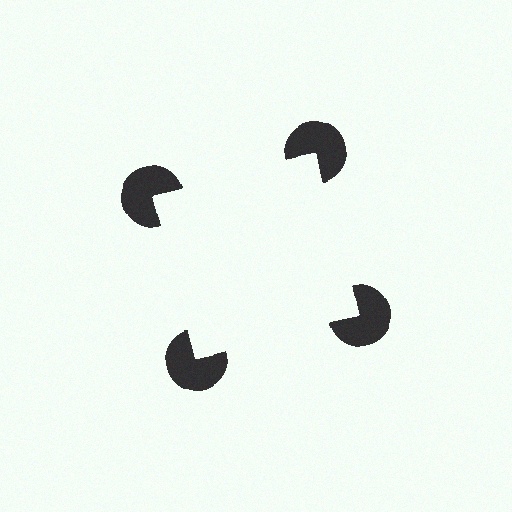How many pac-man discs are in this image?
There are 4 — one at each vertex of the illusory square.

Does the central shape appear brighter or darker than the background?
It typically appears slightly brighter than the background, even though no actual brightness change is drawn.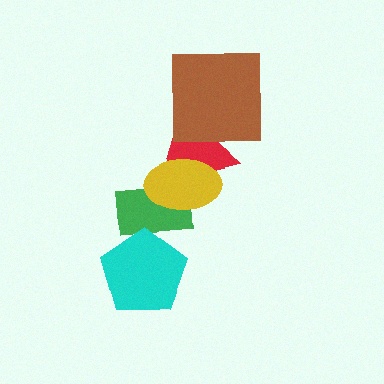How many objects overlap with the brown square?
1 object overlaps with the brown square.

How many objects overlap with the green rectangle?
3 objects overlap with the green rectangle.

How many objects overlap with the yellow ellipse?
2 objects overlap with the yellow ellipse.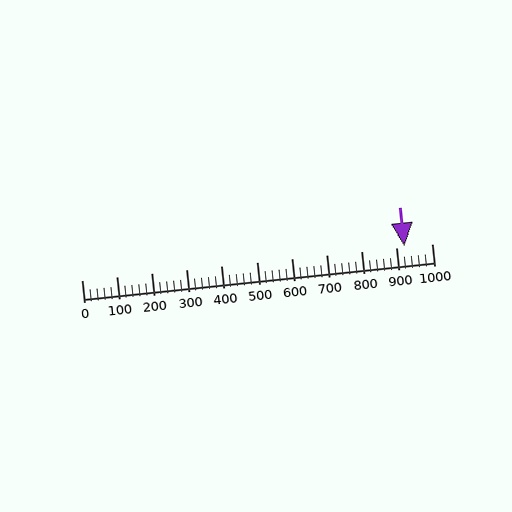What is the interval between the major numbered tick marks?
The major tick marks are spaced 100 units apart.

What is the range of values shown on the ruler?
The ruler shows values from 0 to 1000.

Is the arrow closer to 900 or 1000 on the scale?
The arrow is closer to 900.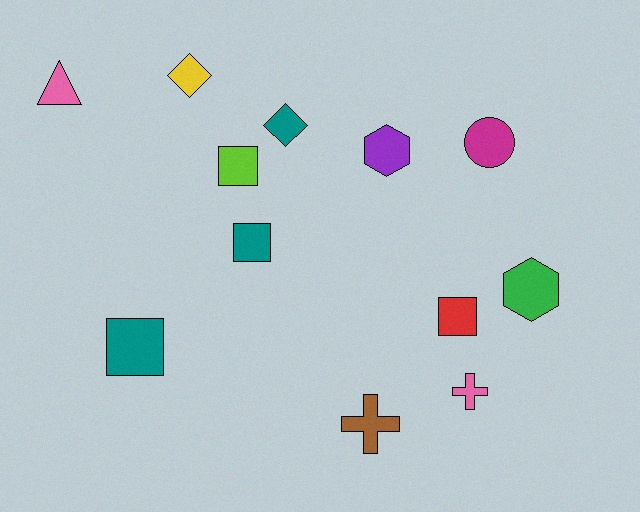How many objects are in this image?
There are 12 objects.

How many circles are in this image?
There is 1 circle.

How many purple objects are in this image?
There is 1 purple object.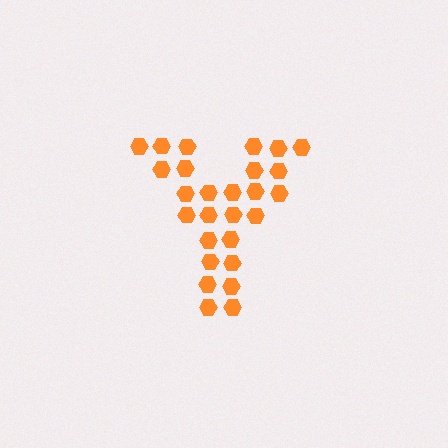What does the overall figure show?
The overall figure shows the letter Y.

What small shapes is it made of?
It is made of small hexagons.